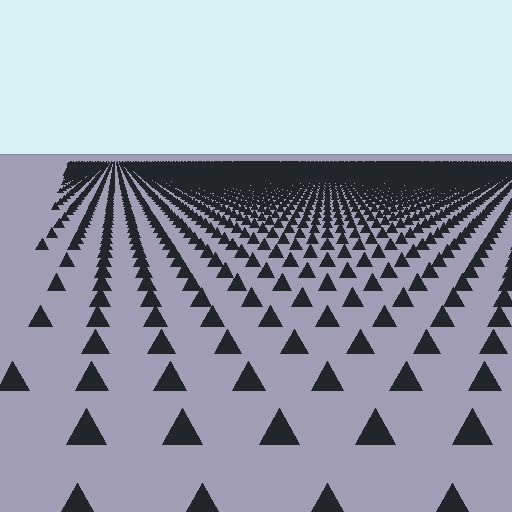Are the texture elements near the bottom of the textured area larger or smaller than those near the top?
Larger. Near the bottom, elements are closer to the viewer and appear at a bigger on-screen size.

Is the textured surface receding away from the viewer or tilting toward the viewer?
The surface is receding away from the viewer. Texture elements get smaller and denser toward the top.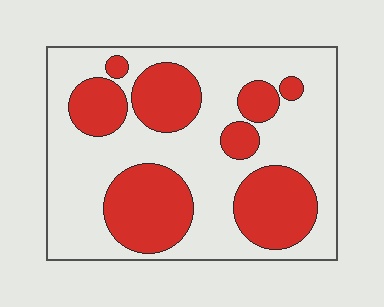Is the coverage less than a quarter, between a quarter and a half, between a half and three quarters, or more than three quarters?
Between a quarter and a half.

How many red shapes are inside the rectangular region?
8.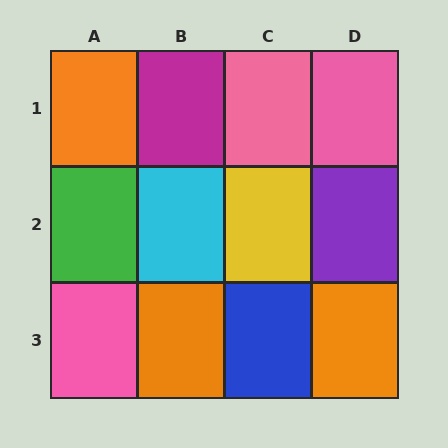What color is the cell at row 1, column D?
Pink.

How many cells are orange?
3 cells are orange.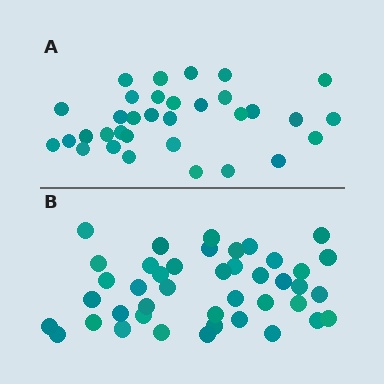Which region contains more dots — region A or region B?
Region B (the bottom region) has more dots.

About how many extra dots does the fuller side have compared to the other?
Region B has roughly 8 or so more dots than region A.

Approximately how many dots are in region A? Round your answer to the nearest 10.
About 30 dots. (The exact count is 33, which rounds to 30.)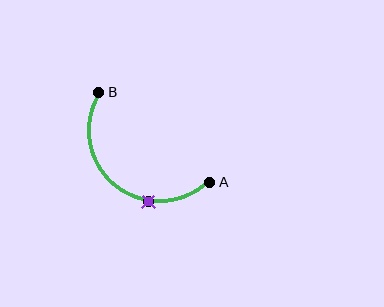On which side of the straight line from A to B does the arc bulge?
The arc bulges below and to the left of the straight line connecting A and B.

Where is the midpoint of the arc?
The arc midpoint is the point on the curve farthest from the straight line joining A and B. It sits below and to the left of that line.